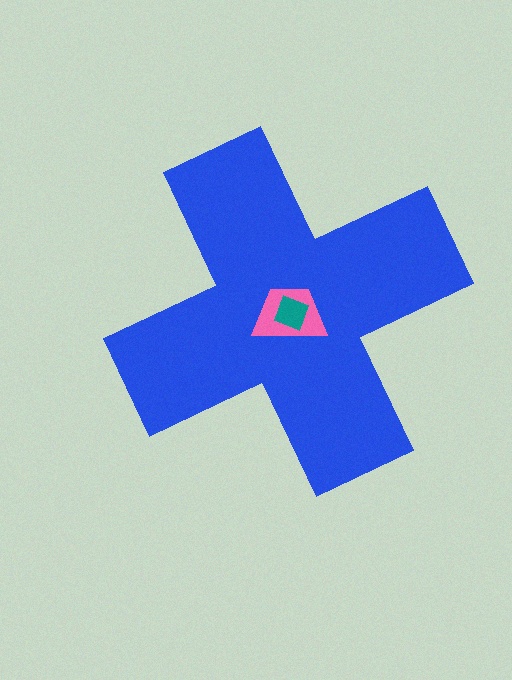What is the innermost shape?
The teal square.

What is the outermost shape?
The blue cross.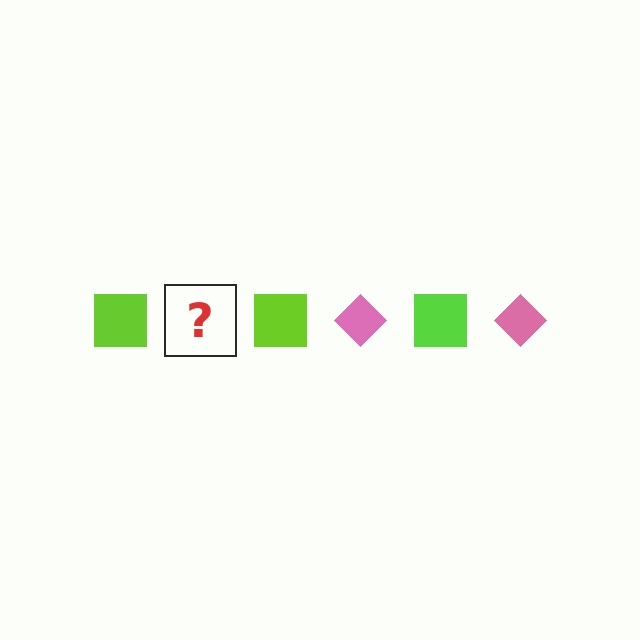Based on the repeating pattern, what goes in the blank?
The blank should be a pink diamond.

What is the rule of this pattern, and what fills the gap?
The rule is that the pattern alternates between lime square and pink diamond. The gap should be filled with a pink diamond.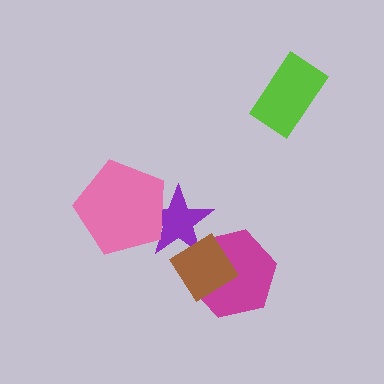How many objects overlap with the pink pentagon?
1 object overlaps with the pink pentagon.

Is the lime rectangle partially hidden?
No, no other shape covers it.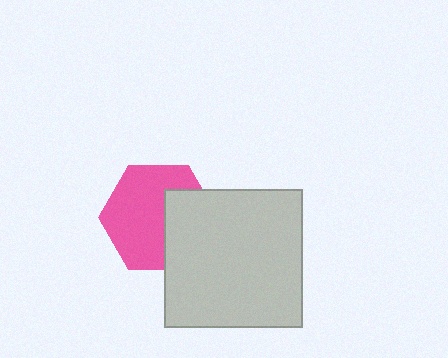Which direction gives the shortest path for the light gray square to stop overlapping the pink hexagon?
Moving right gives the shortest separation.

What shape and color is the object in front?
The object in front is a light gray square.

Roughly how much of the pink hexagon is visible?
About half of it is visible (roughly 64%).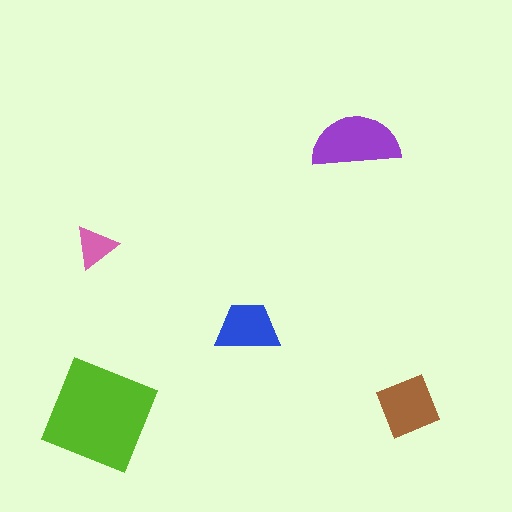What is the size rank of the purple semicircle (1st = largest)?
2nd.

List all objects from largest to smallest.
The lime square, the purple semicircle, the brown diamond, the blue trapezoid, the pink triangle.